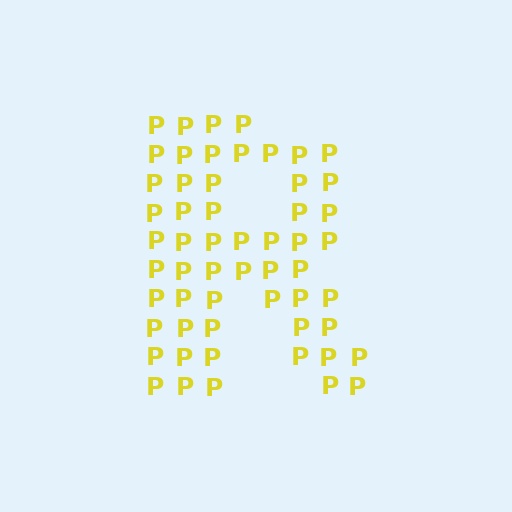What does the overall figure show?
The overall figure shows the letter R.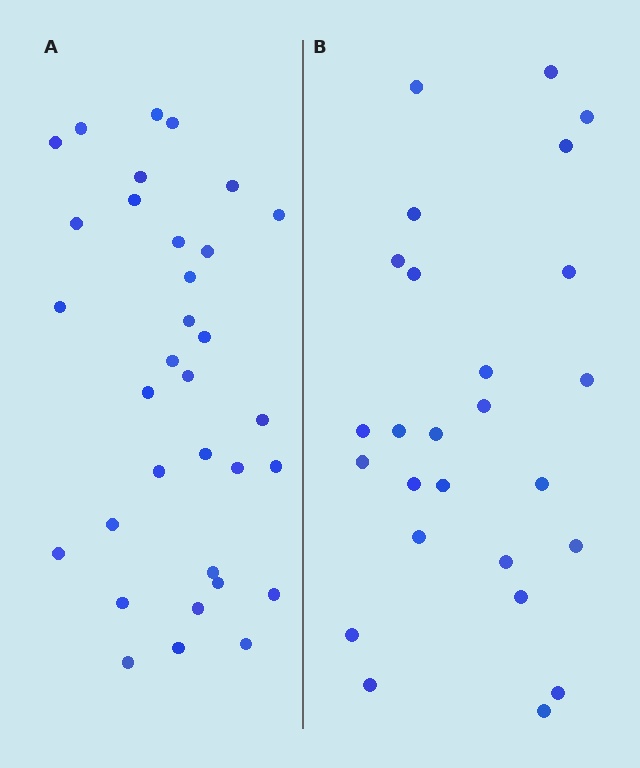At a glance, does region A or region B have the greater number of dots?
Region A (the left region) has more dots.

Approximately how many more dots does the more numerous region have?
Region A has roughly 8 or so more dots than region B.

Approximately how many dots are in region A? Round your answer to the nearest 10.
About 30 dots. (The exact count is 33, which rounds to 30.)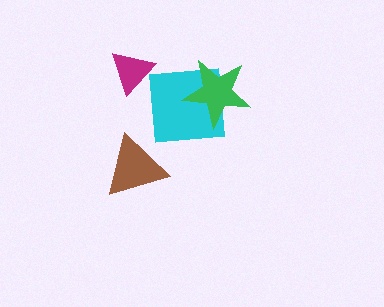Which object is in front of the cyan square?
The green star is in front of the cyan square.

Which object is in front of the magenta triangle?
The cyan square is in front of the magenta triangle.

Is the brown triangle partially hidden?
No, no other shape covers it.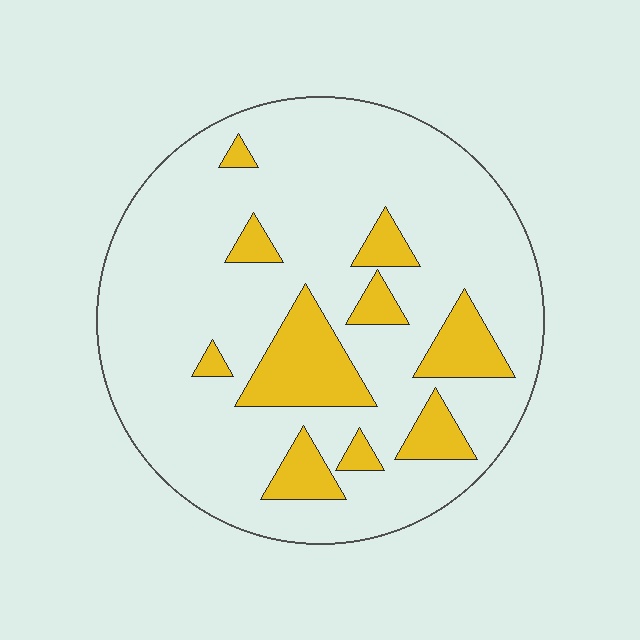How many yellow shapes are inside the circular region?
10.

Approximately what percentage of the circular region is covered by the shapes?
Approximately 20%.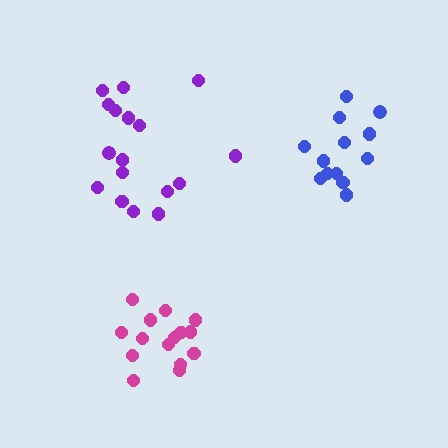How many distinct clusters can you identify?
There are 3 distinct clusters.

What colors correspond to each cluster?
The clusters are colored: purple, magenta, blue.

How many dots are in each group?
Group 1: 17 dots, Group 2: 15 dots, Group 3: 13 dots (45 total).